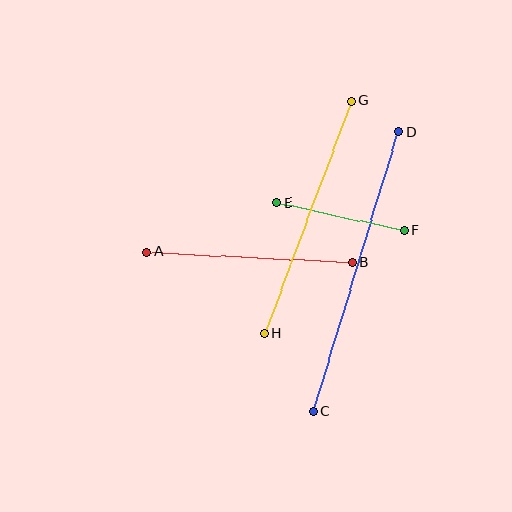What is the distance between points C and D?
The distance is approximately 293 pixels.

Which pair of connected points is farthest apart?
Points C and D are farthest apart.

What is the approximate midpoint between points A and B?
The midpoint is at approximately (249, 257) pixels.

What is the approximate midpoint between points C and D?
The midpoint is at approximately (356, 271) pixels.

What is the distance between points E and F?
The distance is approximately 130 pixels.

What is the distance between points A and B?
The distance is approximately 206 pixels.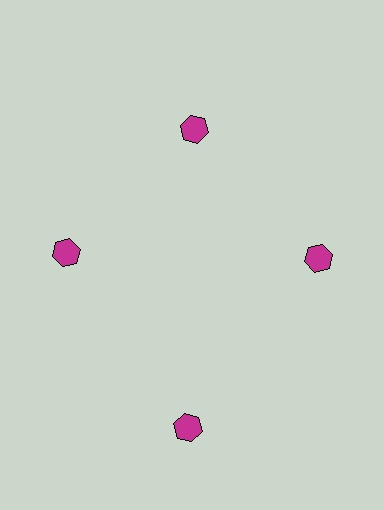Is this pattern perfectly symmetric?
No. The 4 magenta hexagons are arranged in a ring, but one element near the 6 o'clock position is pushed outward from the center, breaking the 4-fold rotational symmetry.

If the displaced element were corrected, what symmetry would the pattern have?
It would have 4-fold rotational symmetry — the pattern would map onto itself every 90 degrees.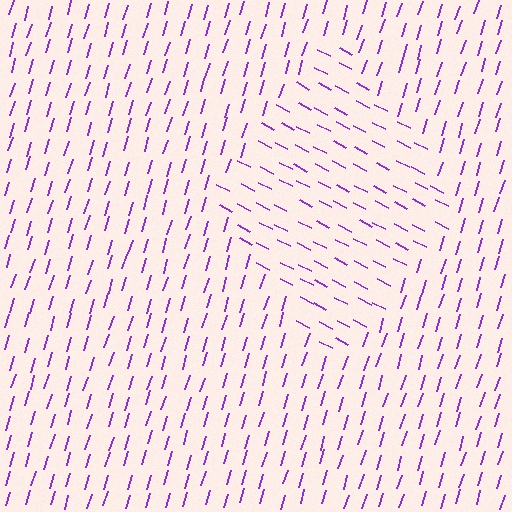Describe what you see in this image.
The image is filled with small purple line segments. A diamond region in the image has lines oriented differently from the surrounding lines, creating a visible texture boundary.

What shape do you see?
I see a diamond.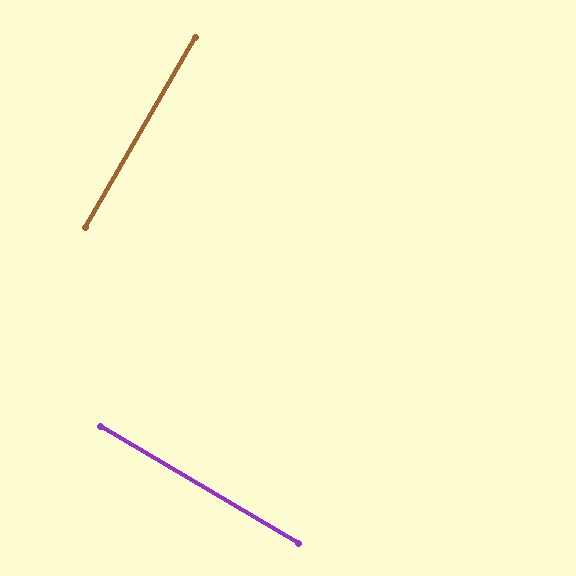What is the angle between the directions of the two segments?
Approximately 89 degrees.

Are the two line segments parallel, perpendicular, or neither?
Perpendicular — they meet at approximately 89°.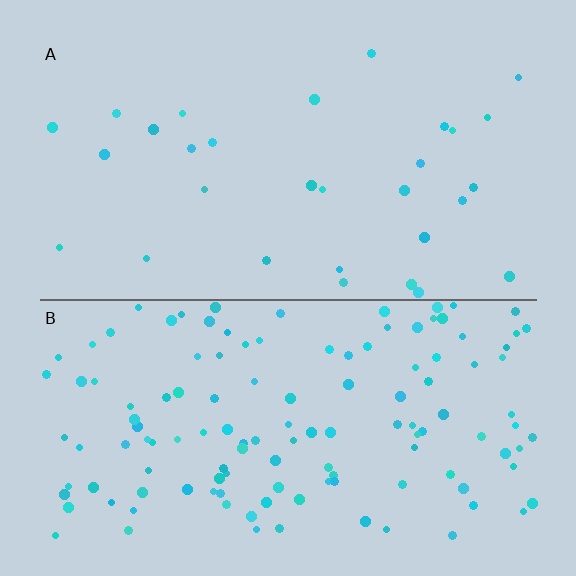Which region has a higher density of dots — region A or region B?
B (the bottom).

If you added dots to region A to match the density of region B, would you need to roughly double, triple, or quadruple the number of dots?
Approximately quadruple.